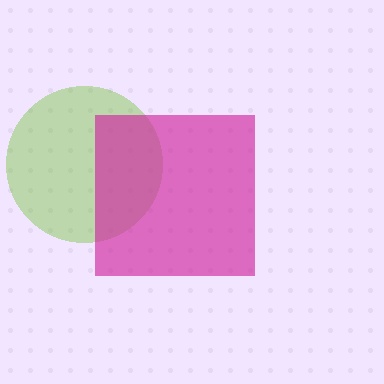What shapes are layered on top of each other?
The layered shapes are: a lime circle, a magenta square.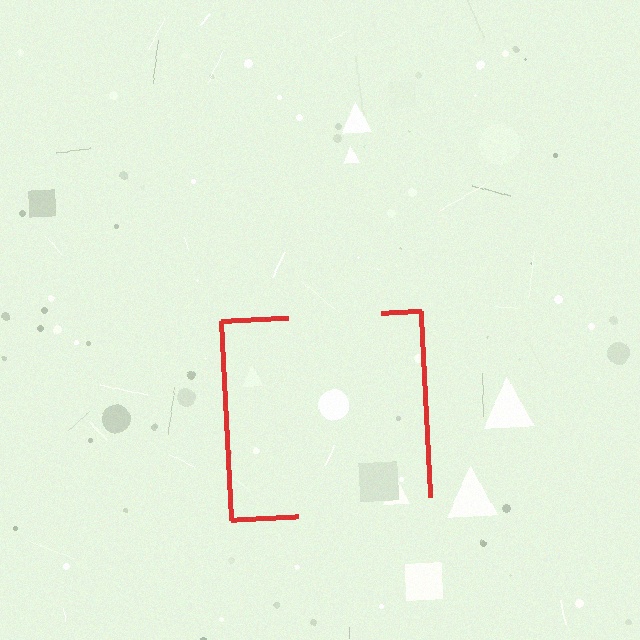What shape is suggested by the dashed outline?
The dashed outline suggests a square.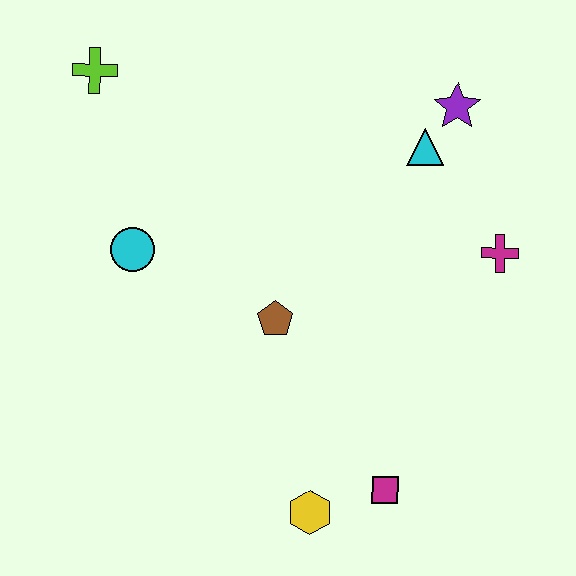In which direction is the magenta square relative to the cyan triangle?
The magenta square is below the cyan triangle.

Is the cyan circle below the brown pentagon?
No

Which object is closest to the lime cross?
The cyan circle is closest to the lime cross.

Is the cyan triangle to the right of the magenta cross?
No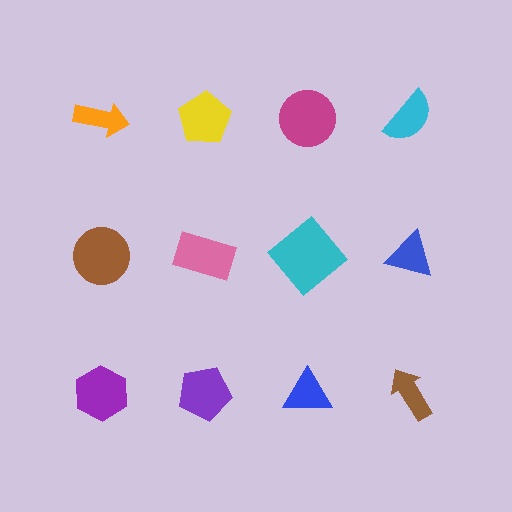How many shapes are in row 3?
4 shapes.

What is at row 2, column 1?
A brown circle.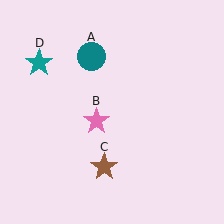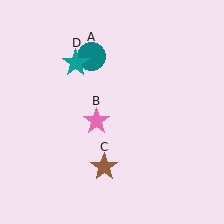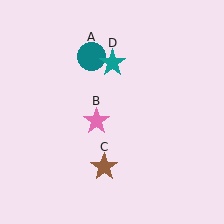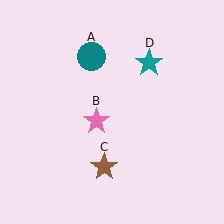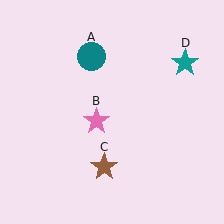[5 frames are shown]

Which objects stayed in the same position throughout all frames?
Teal circle (object A) and pink star (object B) and brown star (object C) remained stationary.